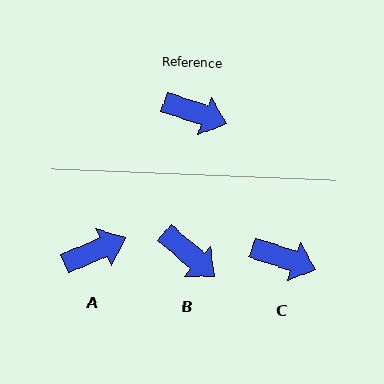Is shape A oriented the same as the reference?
No, it is off by about 42 degrees.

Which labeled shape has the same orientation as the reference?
C.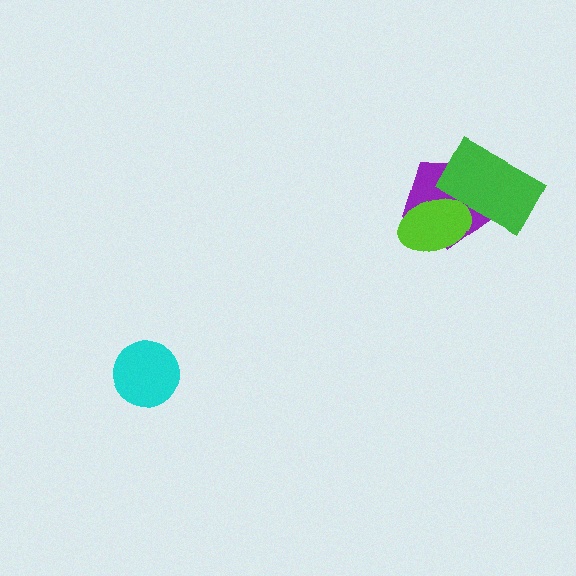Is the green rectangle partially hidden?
No, no other shape covers it.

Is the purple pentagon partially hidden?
Yes, it is partially covered by another shape.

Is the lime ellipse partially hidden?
Yes, it is partially covered by another shape.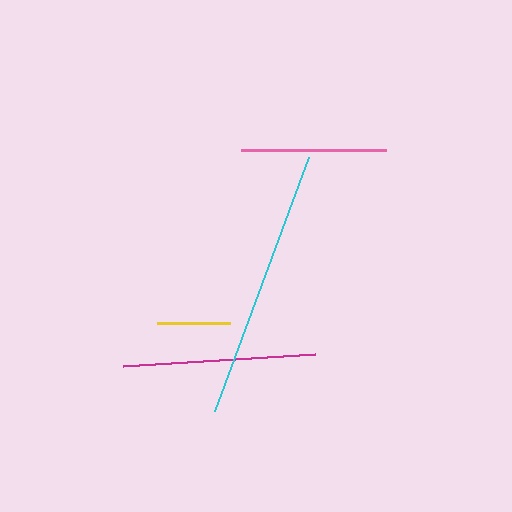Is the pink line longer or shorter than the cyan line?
The cyan line is longer than the pink line.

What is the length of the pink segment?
The pink segment is approximately 145 pixels long.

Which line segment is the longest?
The cyan line is the longest at approximately 271 pixels.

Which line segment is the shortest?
The yellow line is the shortest at approximately 73 pixels.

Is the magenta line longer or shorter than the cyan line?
The cyan line is longer than the magenta line.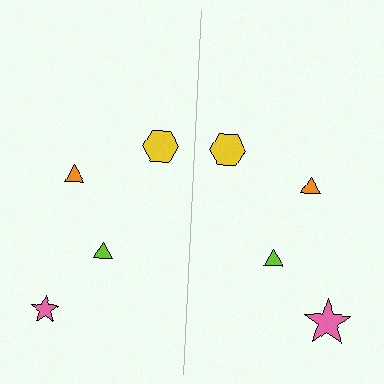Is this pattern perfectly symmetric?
No, the pattern is not perfectly symmetric. The pink star on the right side has a different size than its mirror counterpart.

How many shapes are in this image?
There are 8 shapes in this image.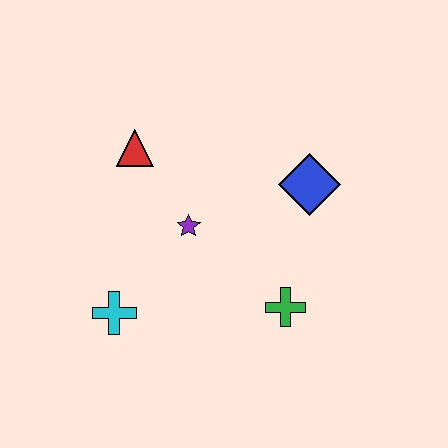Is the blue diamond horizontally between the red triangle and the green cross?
No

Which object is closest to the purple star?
The red triangle is closest to the purple star.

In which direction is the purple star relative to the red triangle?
The purple star is below the red triangle.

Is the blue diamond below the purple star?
No